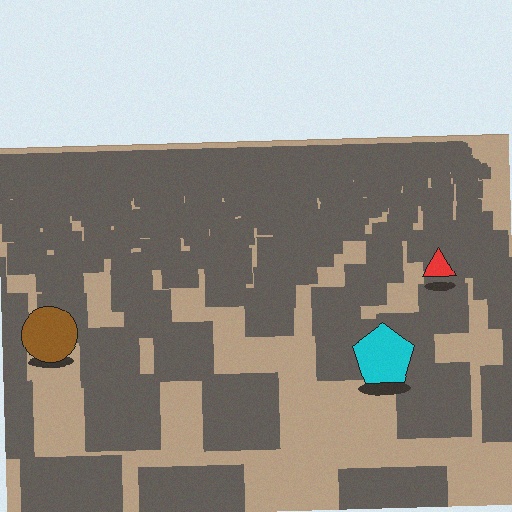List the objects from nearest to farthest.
From nearest to farthest: the cyan pentagon, the brown circle, the red triangle.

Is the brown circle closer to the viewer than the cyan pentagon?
No. The cyan pentagon is closer — you can tell from the texture gradient: the ground texture is coarser near it.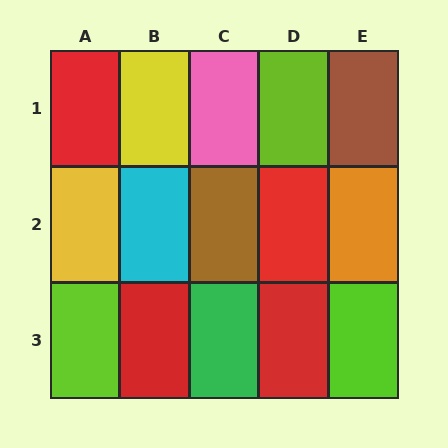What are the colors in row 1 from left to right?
Red, yellow, pink, lime, brown.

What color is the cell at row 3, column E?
Lime.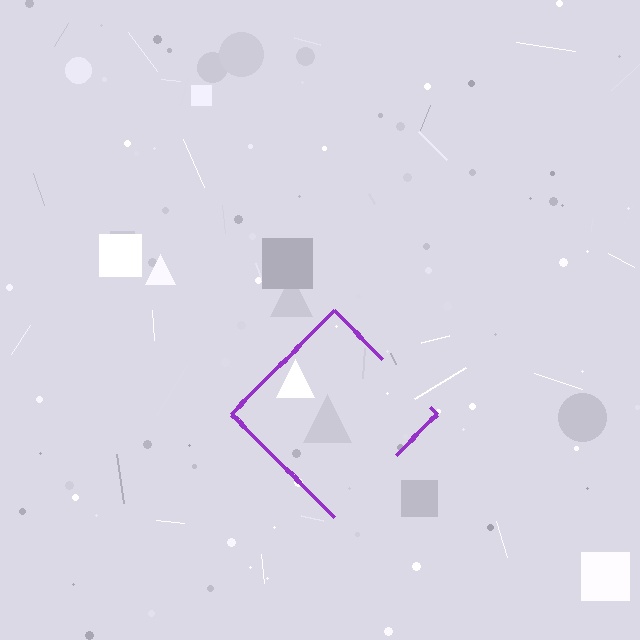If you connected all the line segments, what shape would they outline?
They would outline a diamond.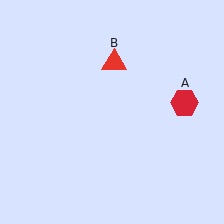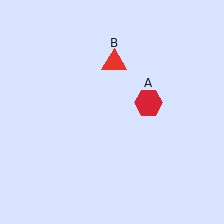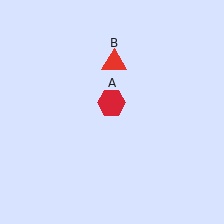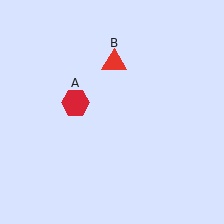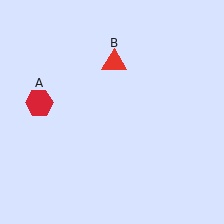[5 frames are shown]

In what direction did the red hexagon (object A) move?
The red hexagon (object A) moved left.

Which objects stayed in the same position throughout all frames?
Red triangle (object B) remained stationary.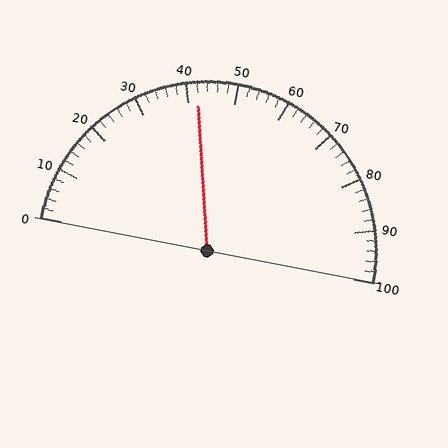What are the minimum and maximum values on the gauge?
The gauge ranges from 0 to 100.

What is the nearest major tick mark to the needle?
The nearest major tick mark is 40.